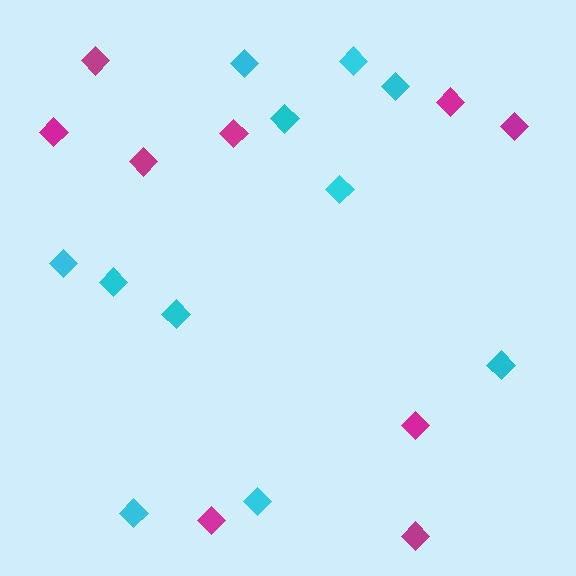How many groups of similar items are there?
There are 2 groups: one group of cyan diamonds (11) and one group of magenta diamonds (9).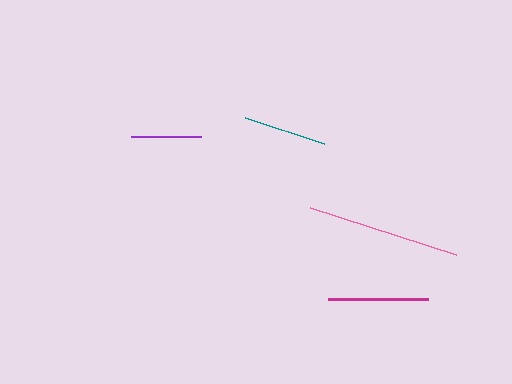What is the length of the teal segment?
The teal segment is approximately 84 pixels long.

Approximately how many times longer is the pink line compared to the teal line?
The pink line is approximately 1.8 times the length of the teal line.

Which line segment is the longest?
The pink line is the longest at approximately 153 pixels.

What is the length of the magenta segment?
The magenta segment is approximately 100 pixels long.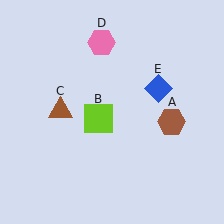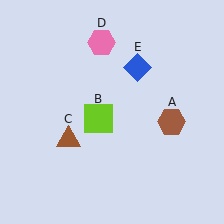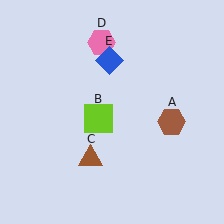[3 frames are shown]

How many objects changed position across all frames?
2 objects changed position: brown triangle (object C), blue diamond (object E).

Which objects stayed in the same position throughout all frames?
Brown hexagon (object A) and lime square (object B) and pink hexagon (object D) remained stationary.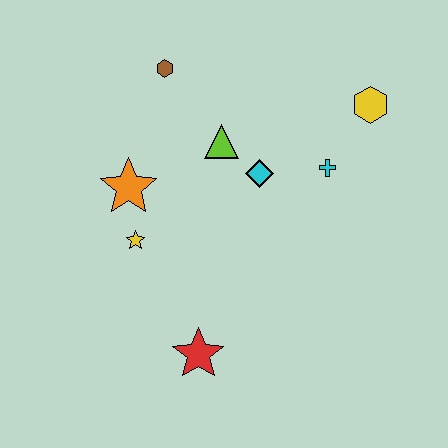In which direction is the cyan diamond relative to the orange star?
The cyan diamond is to the right of the orange star.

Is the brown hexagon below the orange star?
No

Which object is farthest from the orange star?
The yellow hexagon is farthest from the orange star.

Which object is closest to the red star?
The yellow star is closest to the red star.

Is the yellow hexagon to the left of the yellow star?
No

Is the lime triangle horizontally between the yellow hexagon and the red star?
Yes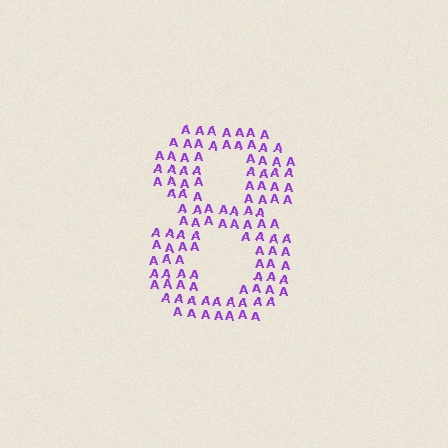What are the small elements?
The small elements are letter A's.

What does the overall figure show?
The overall figure shows the digit 8.